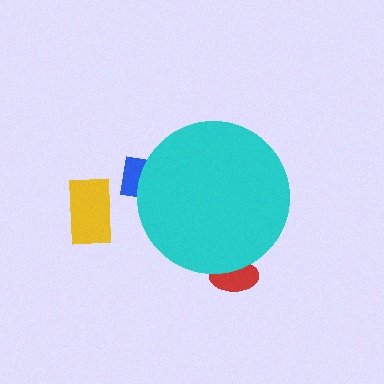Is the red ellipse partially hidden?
Yes, the red ellipse is partially hidden behind the cyan circle.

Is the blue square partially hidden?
Yes, the blue square is partially hidden behind the cyan circle.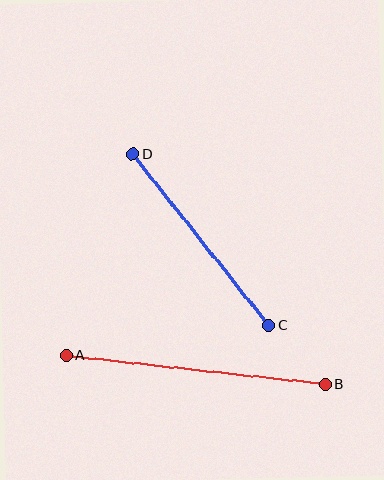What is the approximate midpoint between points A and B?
The midpoint is at approximately (196, 370) pixels.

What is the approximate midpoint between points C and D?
The midpoint is at approximately (201, 240) pixels.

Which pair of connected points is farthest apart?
Points A and B are farthest apart.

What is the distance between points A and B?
The distance is approximately 261 pixels.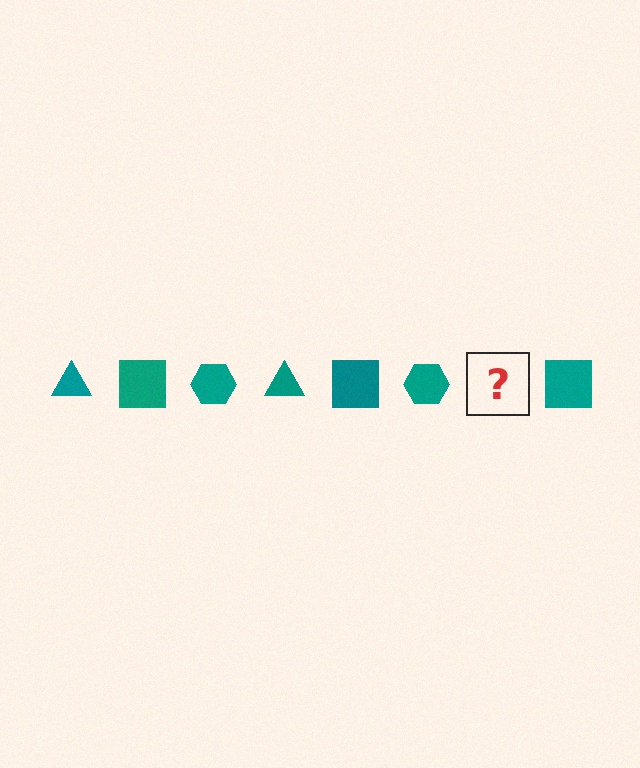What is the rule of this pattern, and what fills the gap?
The rule is that the pattern cycles through triangle, square, hexagon shapes in teal. The gap should be filled with a teal triangle.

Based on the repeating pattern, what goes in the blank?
The blank should be a teal triangle.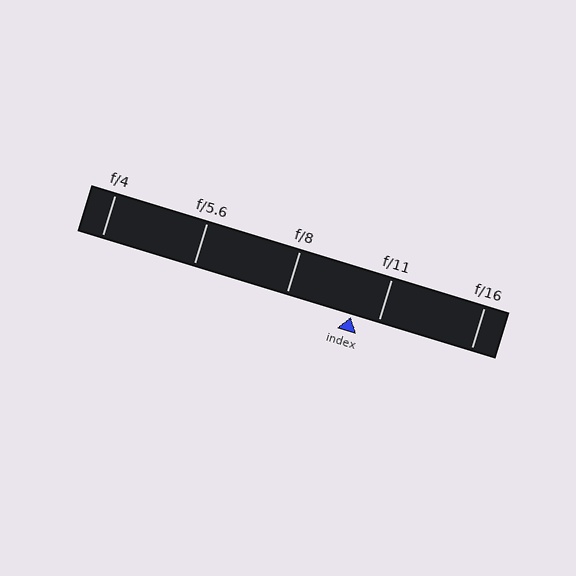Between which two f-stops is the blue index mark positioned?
The index mark is between f/8 and f/11.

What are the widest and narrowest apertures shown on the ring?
The widest aperture shown is f/4 and the narrowest is f/16.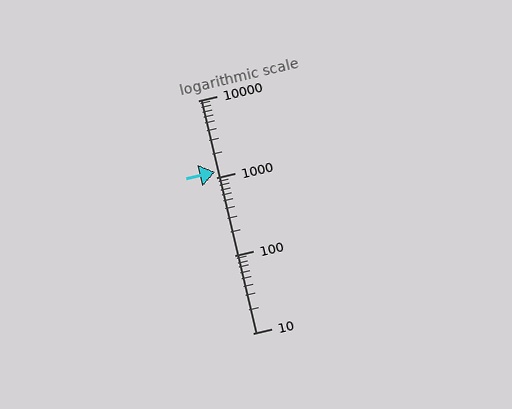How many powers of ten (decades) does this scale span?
The scale spans 3 decades, from 10 to 10000.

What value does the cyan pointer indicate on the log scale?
The pointer indicates approximately 1200.